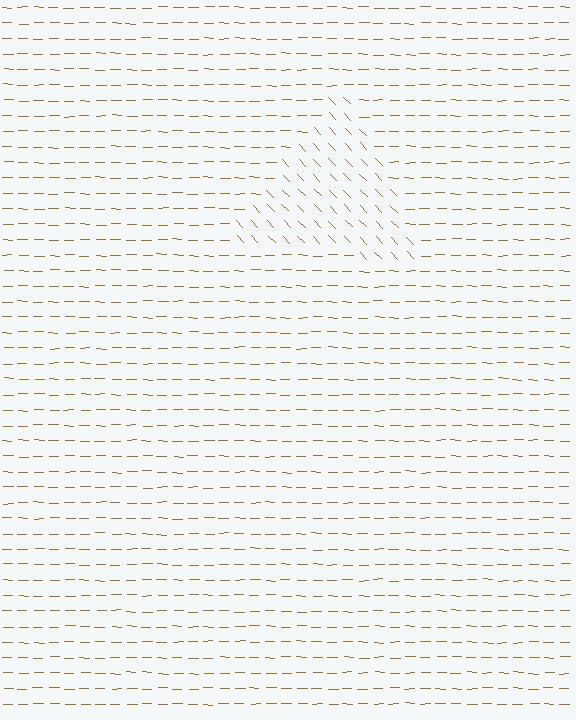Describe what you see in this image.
The image is filled with small brown line segments. A triangle region in the image has lines oriented differently from the surrounding lines, creating a visible texture boundary.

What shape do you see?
I see a triangle.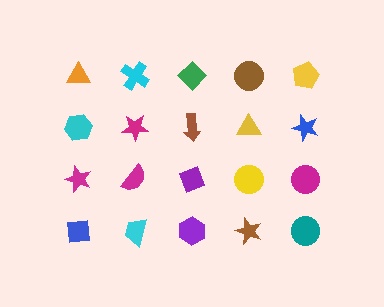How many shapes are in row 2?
5 shapes.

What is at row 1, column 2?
A cyan cross.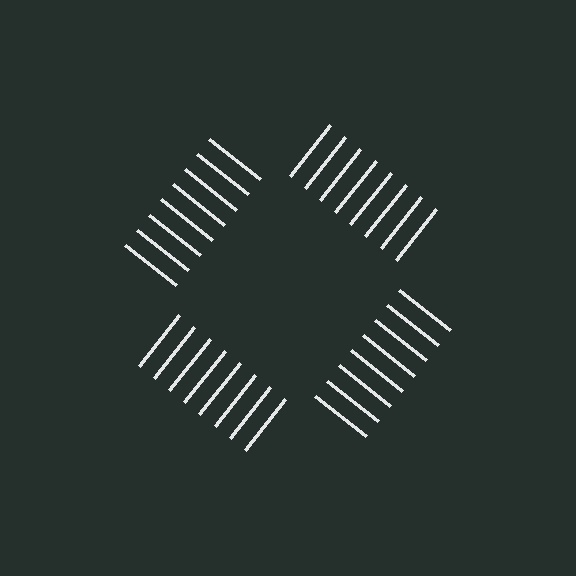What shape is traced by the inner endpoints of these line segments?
An illusory square — the line segments terminate on its edges but no continuous stroke is drawn.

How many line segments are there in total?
32 — 8 along each of the 4 edges.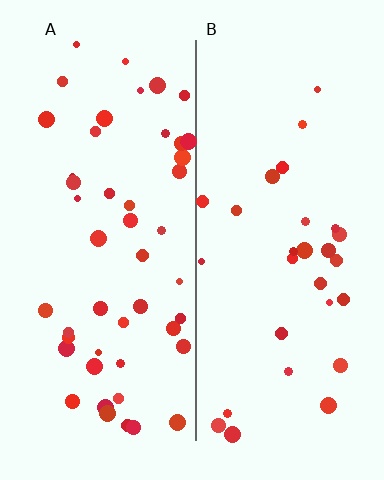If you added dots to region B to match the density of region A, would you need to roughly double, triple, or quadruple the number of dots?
Approximately double.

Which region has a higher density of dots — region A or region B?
A (the left).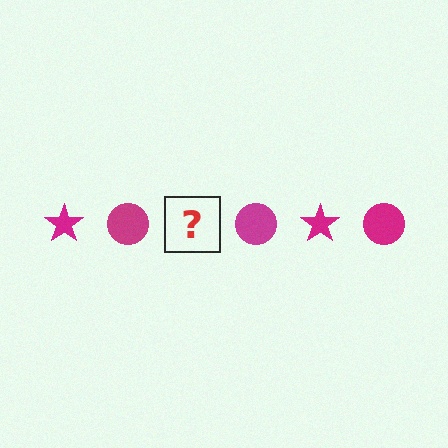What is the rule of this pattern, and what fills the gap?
The rule is that the pattern cycles through star, circle shapes in magenta. The gap should be filled with a magenta star.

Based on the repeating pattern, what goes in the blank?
The blank should be a magenta star.